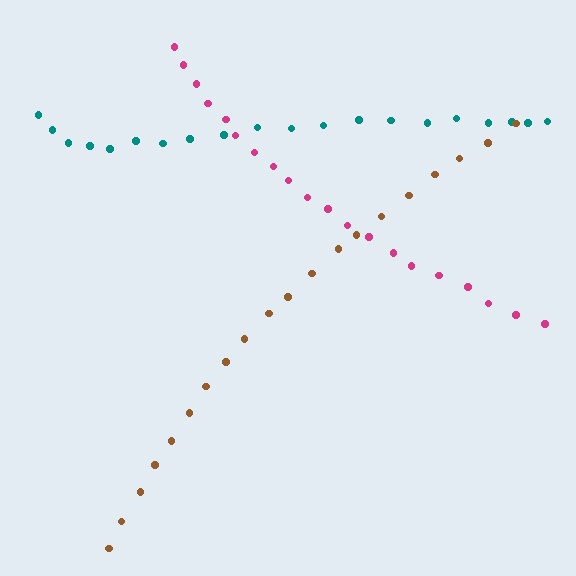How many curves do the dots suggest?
There are 3 distinct paths.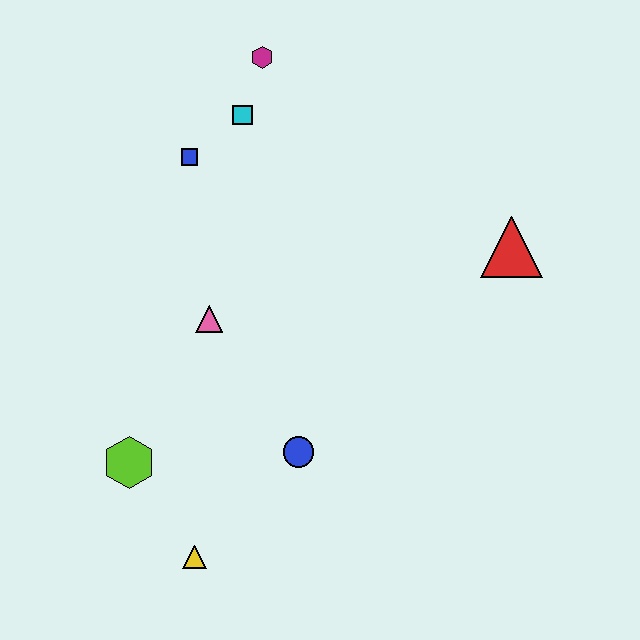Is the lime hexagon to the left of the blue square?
Yes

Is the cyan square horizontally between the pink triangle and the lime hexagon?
No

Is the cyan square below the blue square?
No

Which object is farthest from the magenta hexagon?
The yellow triangle is farthest from the magenta hexagon.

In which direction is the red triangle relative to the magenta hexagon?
The red triangle is to the right of the magenta hexagon.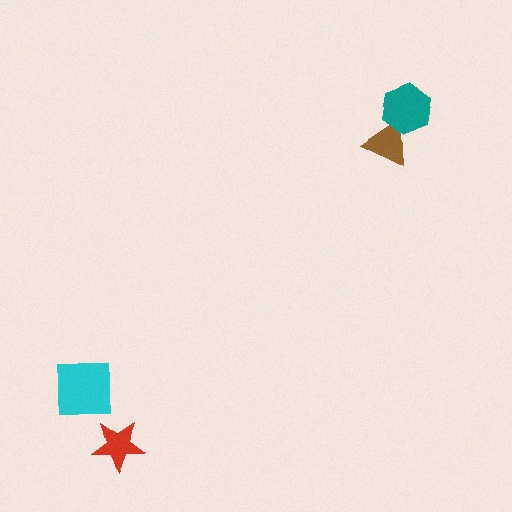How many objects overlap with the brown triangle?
1 object overlaps with the brown triangle.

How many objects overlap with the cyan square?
0 objects overlap with the cyan square.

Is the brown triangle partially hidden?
Yes, it is partially covered by another shape.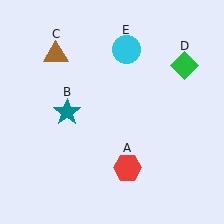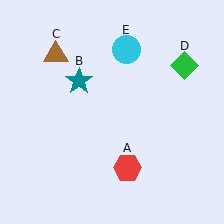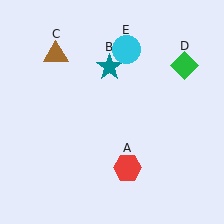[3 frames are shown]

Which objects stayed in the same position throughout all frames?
Red hexagon (object A) and brown triangle (object C) and green diamond (object D) and cyan circle (object E) remained stationary.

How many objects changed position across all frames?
1 object changed position: teal star (object B).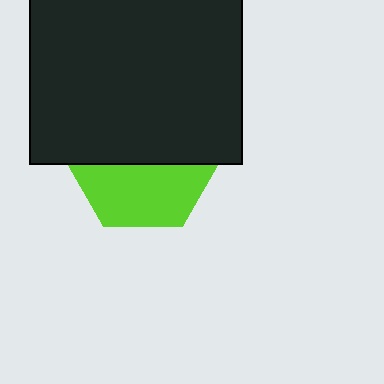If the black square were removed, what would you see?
You would see the complete lime hexagon.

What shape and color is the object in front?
The object in front is a black square.